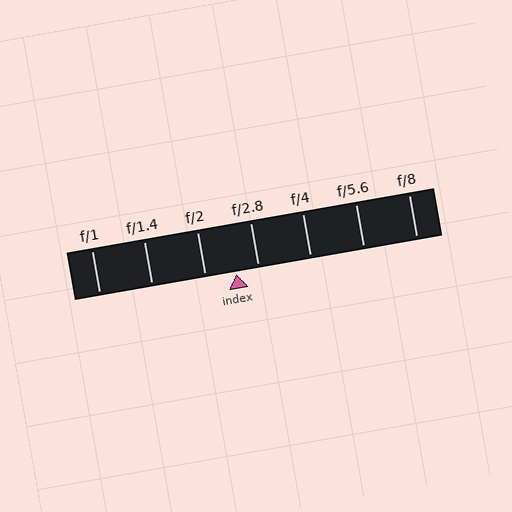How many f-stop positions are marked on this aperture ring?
There are 7 f-stop positions marked.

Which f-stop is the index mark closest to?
The index mark is closest to f/2.8.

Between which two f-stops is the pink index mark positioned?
The index mark is between f/2 and f/2.8.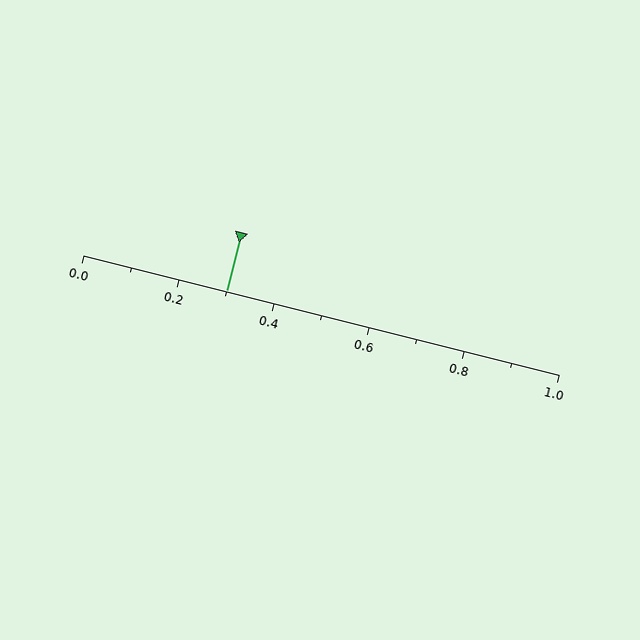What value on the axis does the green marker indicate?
The marker indicates approximately 0.3.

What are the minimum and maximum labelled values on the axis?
The axis runs from 0.0 to 1.0.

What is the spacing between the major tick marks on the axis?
The major ticks are spaced 0.2 apart.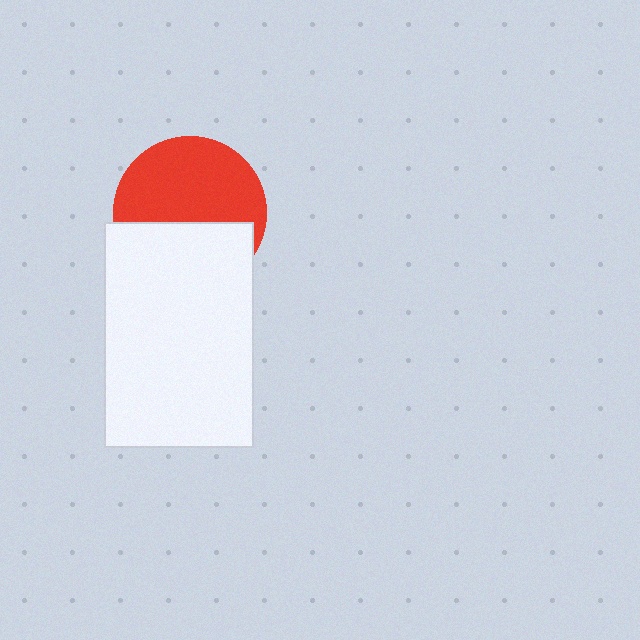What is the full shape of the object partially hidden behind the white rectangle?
The partially hidden object is a red circle.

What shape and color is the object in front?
The object in front is a white rectangle.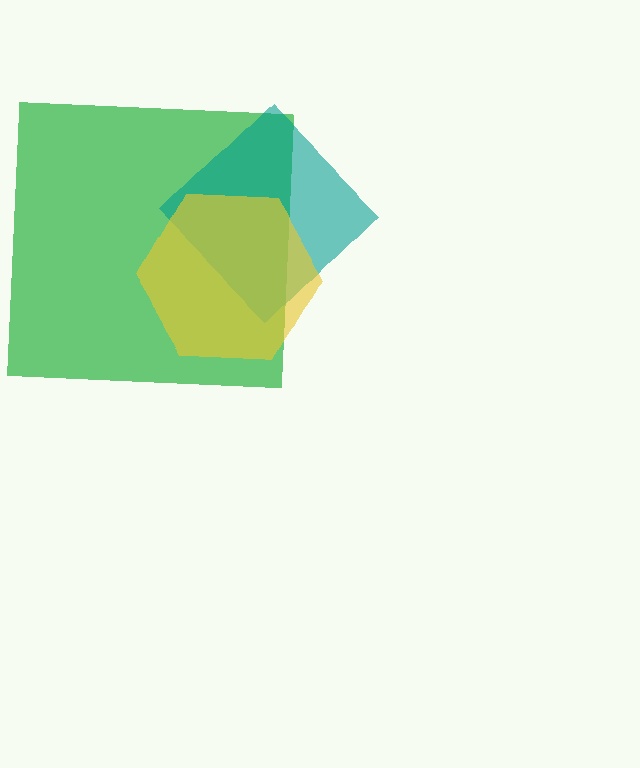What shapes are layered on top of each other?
The layered shapes are: a green square, a teal diamond, a yellow hexagon.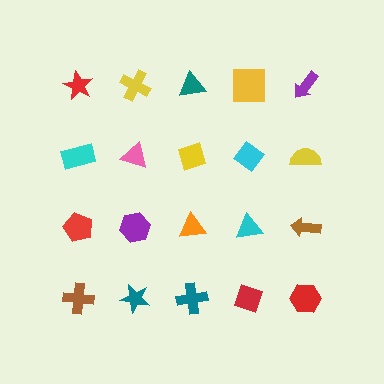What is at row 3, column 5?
A brown arrow.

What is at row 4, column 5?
A red hexagon.